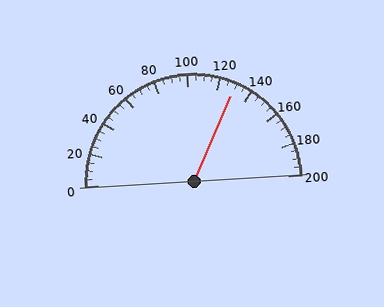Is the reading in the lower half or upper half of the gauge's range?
The reading is in the upper half of the range (0 to 200).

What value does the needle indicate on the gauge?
The needle indicates approximately 130.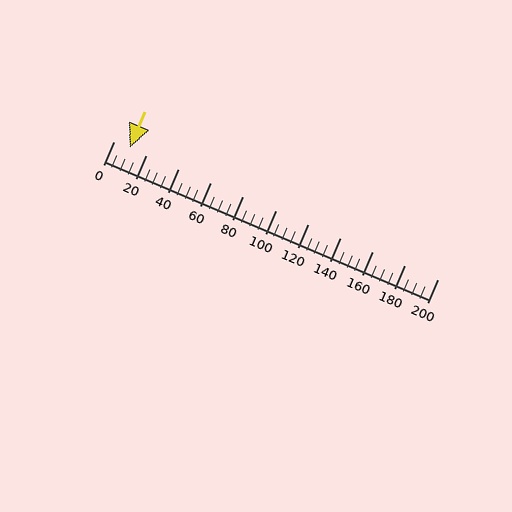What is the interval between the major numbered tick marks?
The major tick marks are spaced 20 units apart.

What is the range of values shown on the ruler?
The ruler shows values from 0 to 200.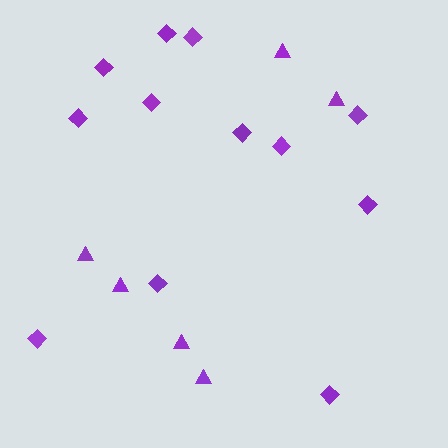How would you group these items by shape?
There are 2 groups: one group of triangles (6) and one group of diamonds (12).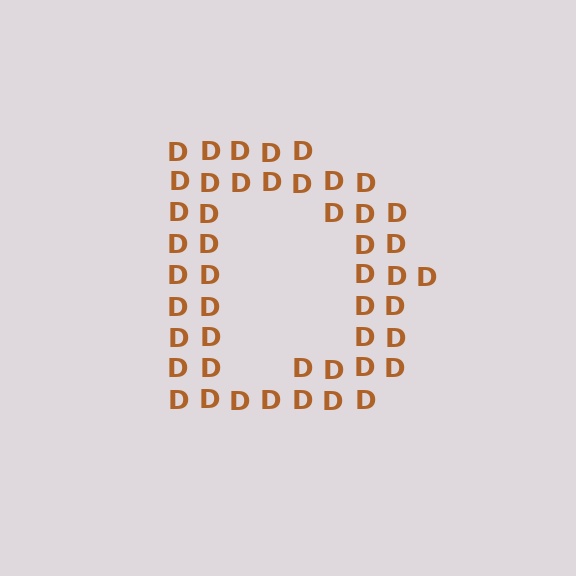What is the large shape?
The large shape is the letter D.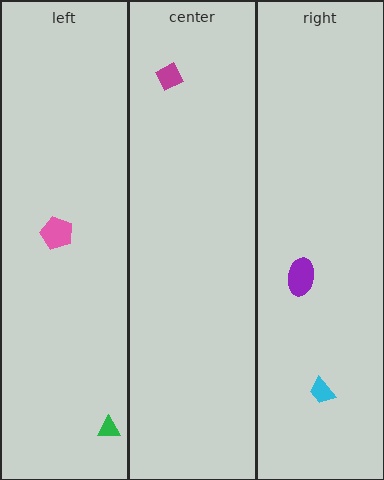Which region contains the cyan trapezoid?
The right region.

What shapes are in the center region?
The magenta diamond.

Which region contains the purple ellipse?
The right region.